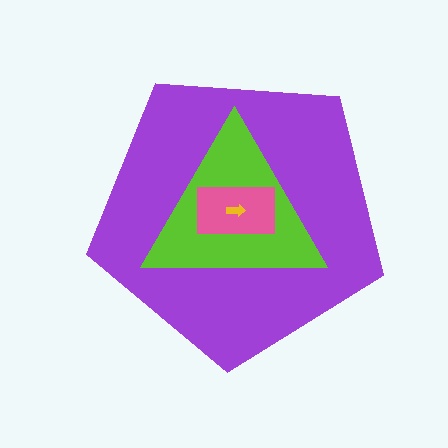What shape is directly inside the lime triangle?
The pink rectangle.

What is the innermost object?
The yellow arrow.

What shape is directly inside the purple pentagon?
The lime triangle.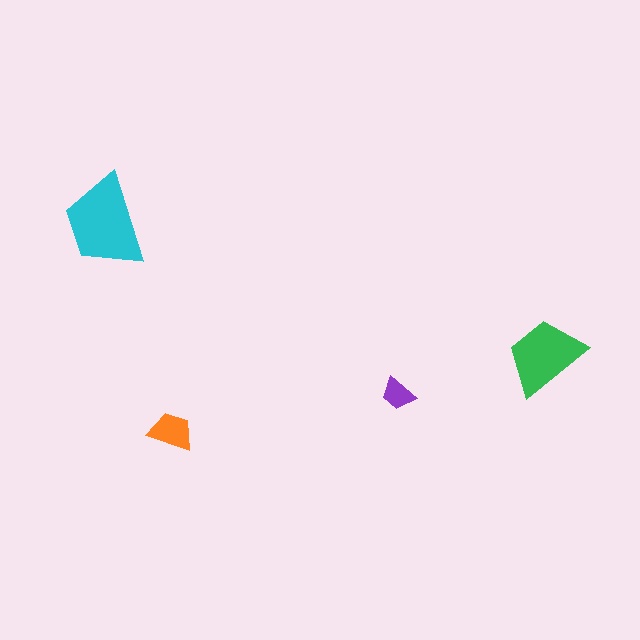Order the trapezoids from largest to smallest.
the cyan one, the green one, the orange one, the purple one.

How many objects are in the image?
There are 4 objects in the image.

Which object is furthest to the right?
The green trapezoid is rightmost.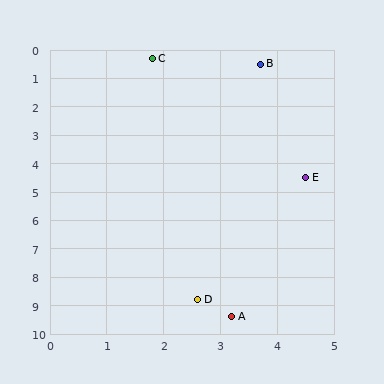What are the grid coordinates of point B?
Point B is at approximately (3.7, 0.5).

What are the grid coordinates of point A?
Point A is at approximately (3.2, 9.4).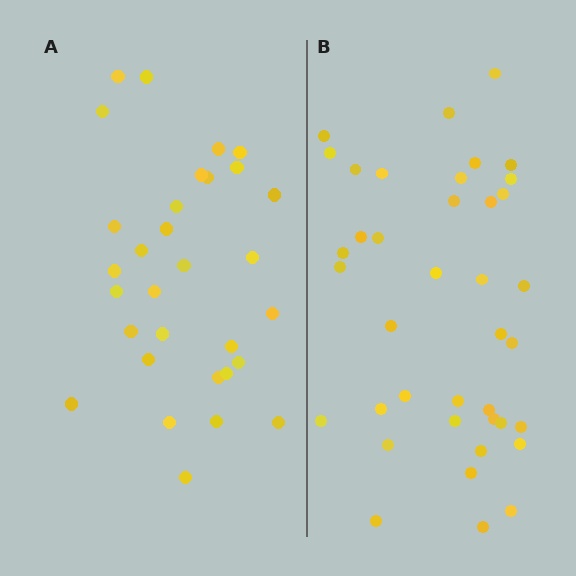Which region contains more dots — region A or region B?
Region B (the right region) has more dots.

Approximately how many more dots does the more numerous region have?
Region B has roughly 8 or so more dots than region A.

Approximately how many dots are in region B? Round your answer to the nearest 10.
About 40 dots. (The exact count is 39, which rounds to 40.)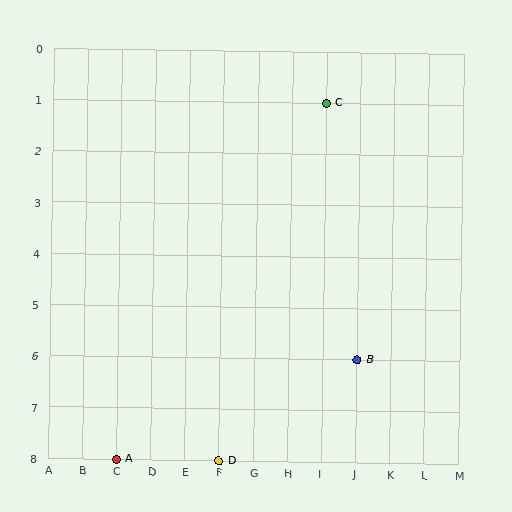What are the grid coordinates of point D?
Point D is at grid coordinates (F, 8).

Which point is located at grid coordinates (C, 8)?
Point A is at (C, 8).